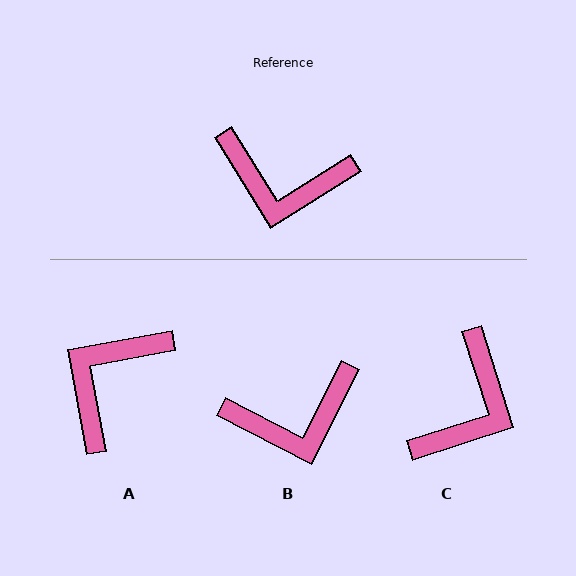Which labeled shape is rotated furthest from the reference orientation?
A, about 112 degrees away.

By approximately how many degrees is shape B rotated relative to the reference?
Approximately 31 degrees counter-clockwise.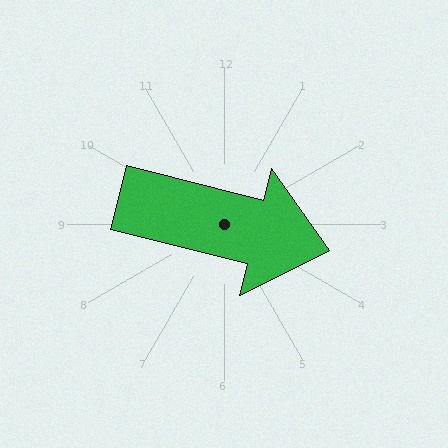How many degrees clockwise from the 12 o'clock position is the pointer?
Approximately 104 degrees.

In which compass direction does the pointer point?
East.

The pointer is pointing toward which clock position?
Roughly 3 o'clock.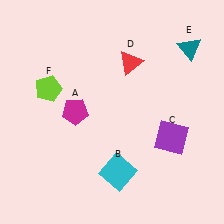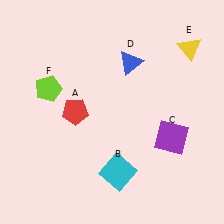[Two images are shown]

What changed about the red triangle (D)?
In Image 1, D is red. In Image 2, it changed to blue.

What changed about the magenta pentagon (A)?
In Image 1, A is magenta. In Image 2, it changed to red.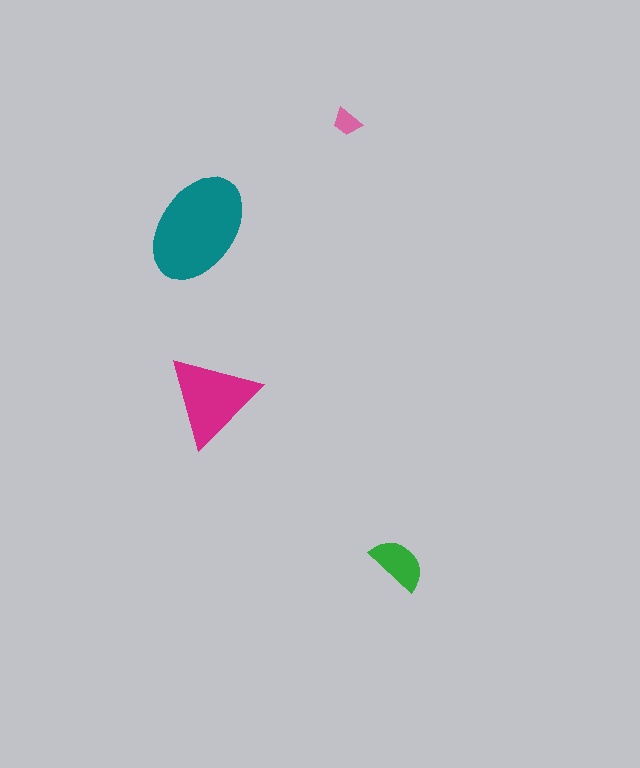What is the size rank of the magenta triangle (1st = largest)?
2nd.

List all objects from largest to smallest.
The teal ellipse, the magenta triangle, the green semicircle, the pink trapezoid.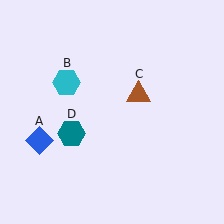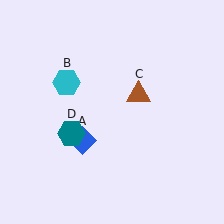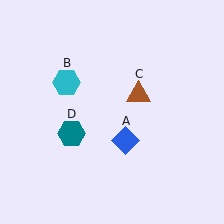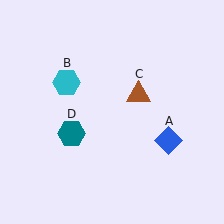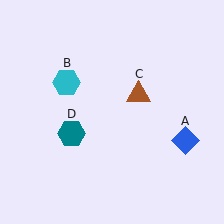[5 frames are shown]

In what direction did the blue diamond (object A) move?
The blue diamond (object A) moved right.